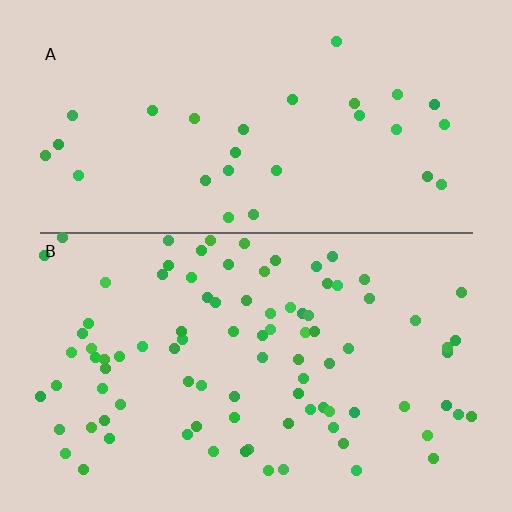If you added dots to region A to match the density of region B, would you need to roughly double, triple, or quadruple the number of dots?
Approximately triple.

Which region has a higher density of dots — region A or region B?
B (the bottom).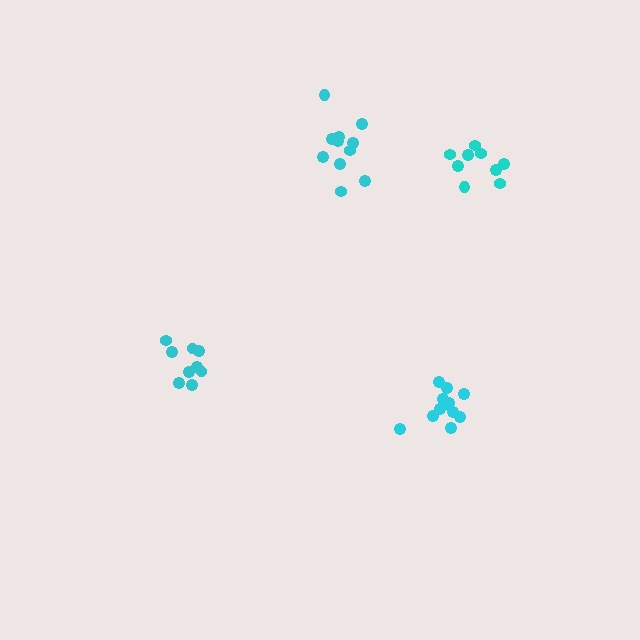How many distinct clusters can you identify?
There are 4 distinct clusters.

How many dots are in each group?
Group 1: 9 dots, Group 2: 11 dots, Group 3: 12 dots, Group 4: 9 dots (41 total).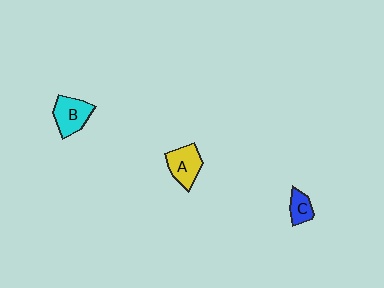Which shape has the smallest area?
Shape C (blue).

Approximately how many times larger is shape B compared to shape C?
Approximately 1.8 times.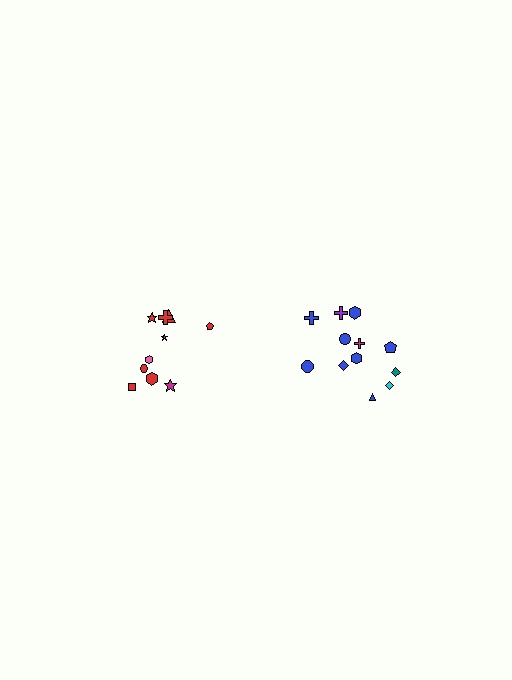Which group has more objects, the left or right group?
The right group.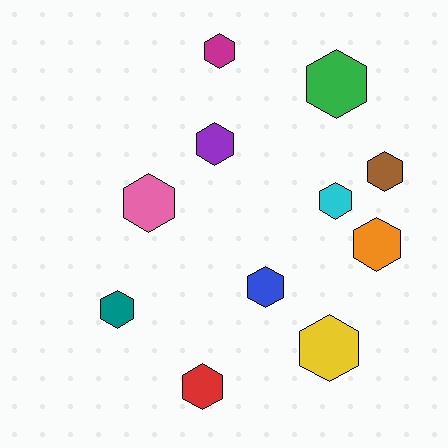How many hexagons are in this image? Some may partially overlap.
There are 11 hexagons.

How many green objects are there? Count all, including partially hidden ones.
There is 1 green object.